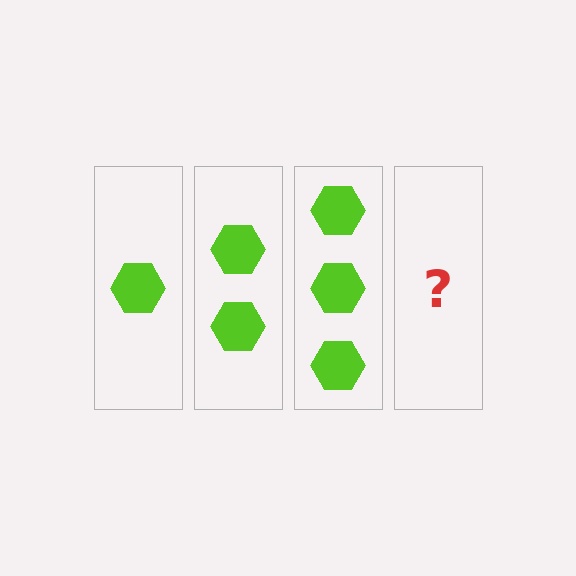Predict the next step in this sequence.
The next step is 4 hexagons.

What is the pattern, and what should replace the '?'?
The pattern is that each step adds one more hexagon. The '?' should be 4 hexagons.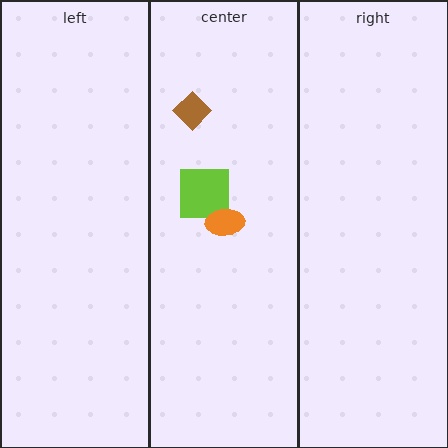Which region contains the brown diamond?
The center region.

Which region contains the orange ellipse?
The center region.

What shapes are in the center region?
The lime square, the orange ellipse, the brown diamond.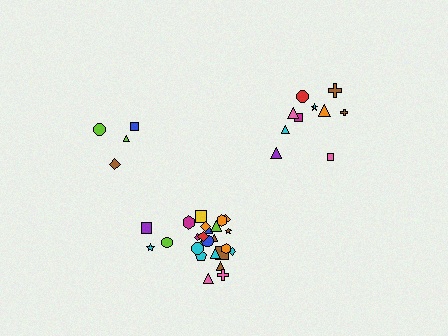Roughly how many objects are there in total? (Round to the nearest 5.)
Roughly 40 objects in total.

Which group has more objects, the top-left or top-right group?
The top-right group.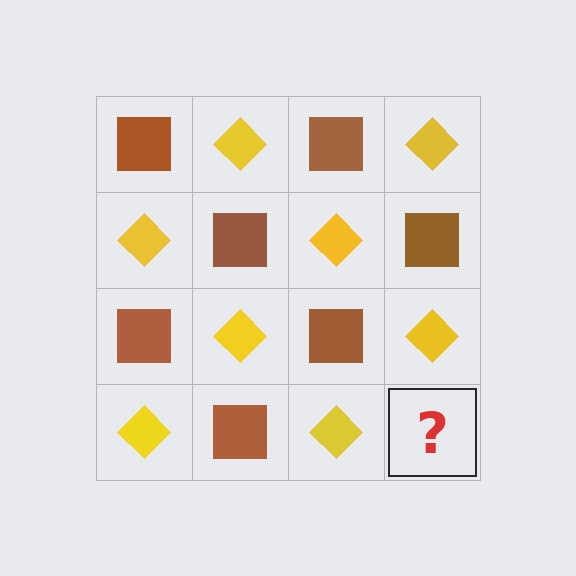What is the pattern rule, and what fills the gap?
The rule is that it alternates brown square and yellow diamond in a checkerboard pattern. The gap should be filled with a brown square.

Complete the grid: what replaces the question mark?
The question mark should be replaced with a brown square.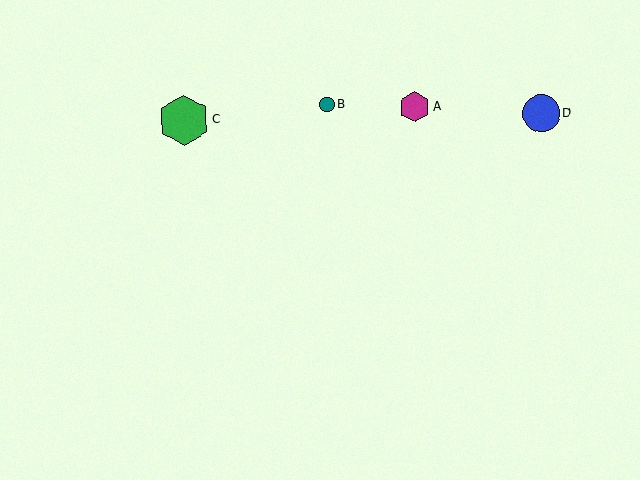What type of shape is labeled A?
Shape A is a magenta hexagon.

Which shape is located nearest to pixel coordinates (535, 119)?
The blue circle (labeled D) at (541, 113) is nearest to that location.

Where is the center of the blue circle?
The center of the blue circle is at (541, 113).